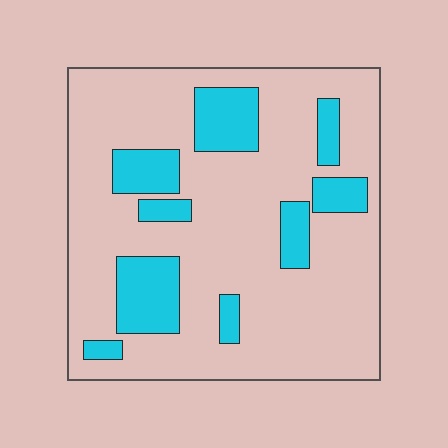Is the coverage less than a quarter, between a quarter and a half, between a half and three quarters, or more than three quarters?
Less than a quarter.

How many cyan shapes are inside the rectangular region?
9.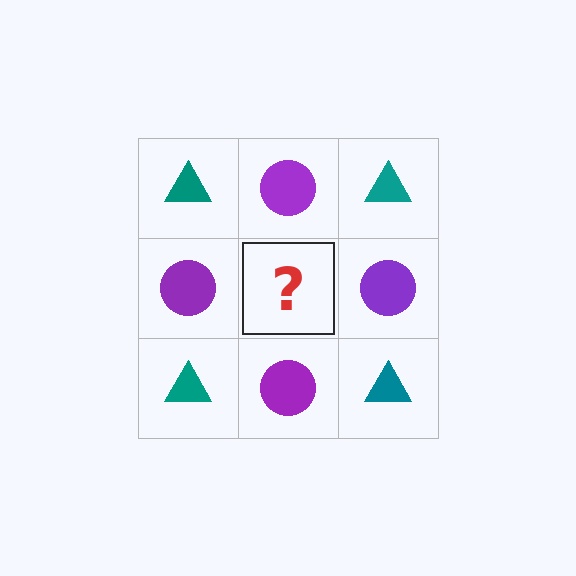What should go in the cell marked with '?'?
The missing cell should contain a teal triangle.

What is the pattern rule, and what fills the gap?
The rule is that it alternates teal triangle and purple circle in a checkerboard pattern. The gap should be filled with a teal triangle.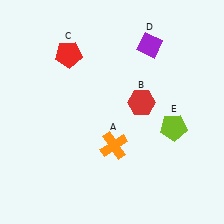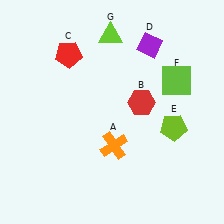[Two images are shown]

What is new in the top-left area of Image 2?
A lime triangle (G) was added in the top-left area of Image 2.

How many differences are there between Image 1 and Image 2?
There are 2 differences between the two images.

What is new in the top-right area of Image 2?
A lime square (F) was added in the top-right area of Image 2.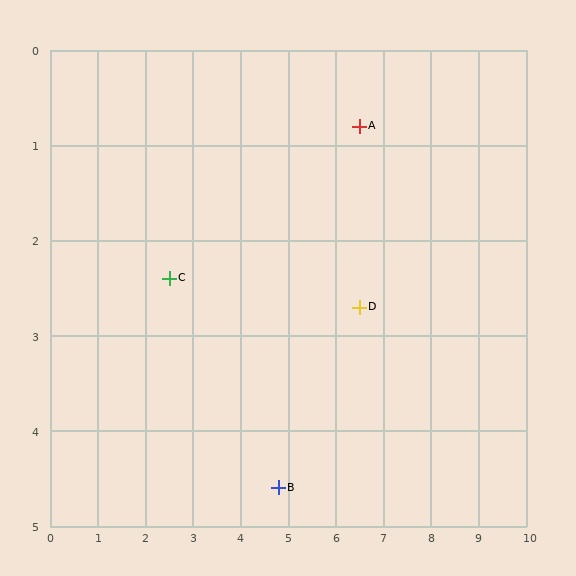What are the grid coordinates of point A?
Point A is at approximately (6.5, 0.8).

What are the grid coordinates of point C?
Point C is at approximately (2.5, 2.4).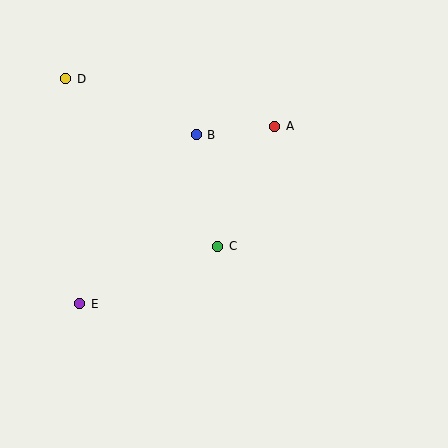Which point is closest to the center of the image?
Point C at (218, 246) is closest to the center.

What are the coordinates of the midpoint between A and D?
The midpoint between A and D is at (170, 103).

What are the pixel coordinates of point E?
Point E is at (80, 304).